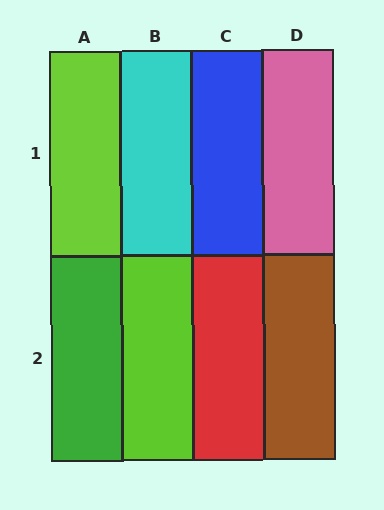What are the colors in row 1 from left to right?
Lime, cyan, blue, pink.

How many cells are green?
1 cell is green.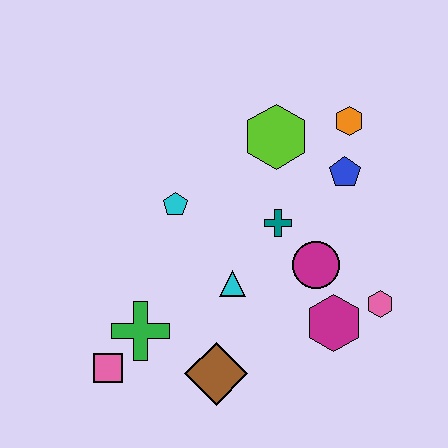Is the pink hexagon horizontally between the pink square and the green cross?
No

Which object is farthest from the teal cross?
The pink square is farthest from the teal cross.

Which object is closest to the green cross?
The pink square is closest to the green cross.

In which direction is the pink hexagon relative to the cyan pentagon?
The pink hexagon is to the right of the cyan pentagon.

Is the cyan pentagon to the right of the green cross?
Yes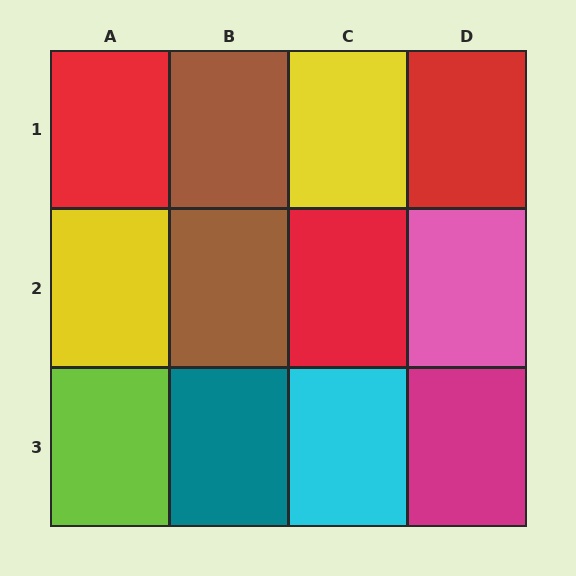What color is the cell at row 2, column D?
Pink.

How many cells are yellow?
2 cells are yellow.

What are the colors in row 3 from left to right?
Lime, teal, cyan, magenta.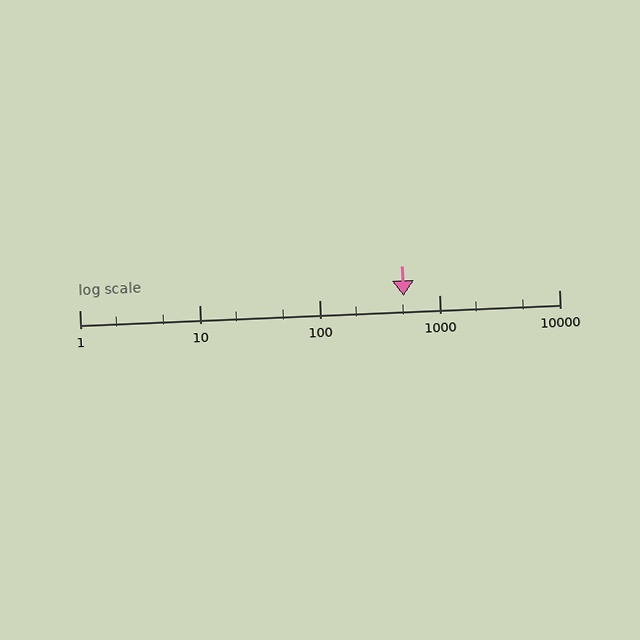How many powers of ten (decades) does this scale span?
The scale spans 4 decades, from 1 to 10000.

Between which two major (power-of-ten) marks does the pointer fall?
The pointer is between 100 and 1000.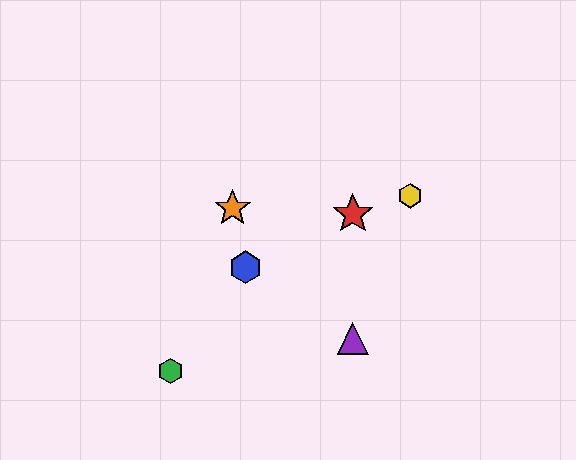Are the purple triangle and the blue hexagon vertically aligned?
No, the purple triangle is at x≈353 and the blue hexagon is at x≈245.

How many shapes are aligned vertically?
2 shapes (the red star, the purple triangle) are aligned vertically.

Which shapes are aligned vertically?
The red star, the purple triangle are aligned vertically.